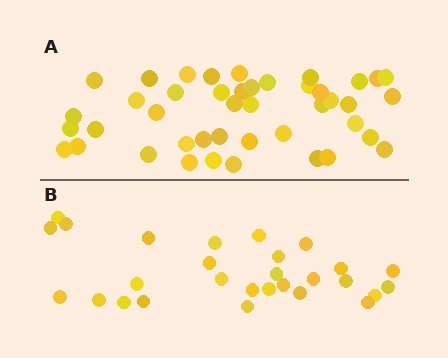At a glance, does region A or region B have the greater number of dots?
Region A (the top region) has more dots.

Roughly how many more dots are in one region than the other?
Region A has approximately 15 more dots than region B.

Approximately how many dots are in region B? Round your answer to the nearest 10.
About 30 dots. (The exact count is 28, which rounds to 30.)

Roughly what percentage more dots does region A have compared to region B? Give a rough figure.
About 55% more.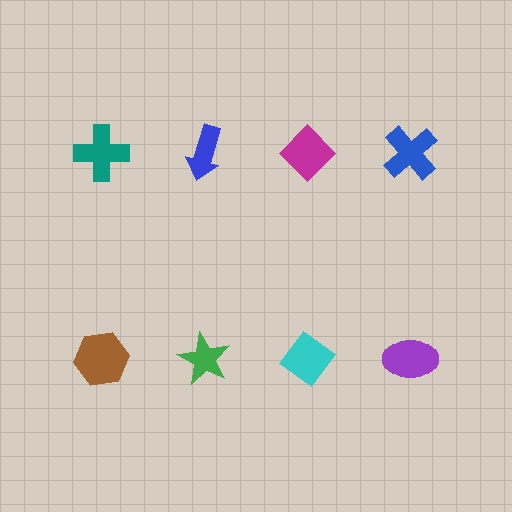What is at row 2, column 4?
A purple ellipse.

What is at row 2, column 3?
A cyan diamond.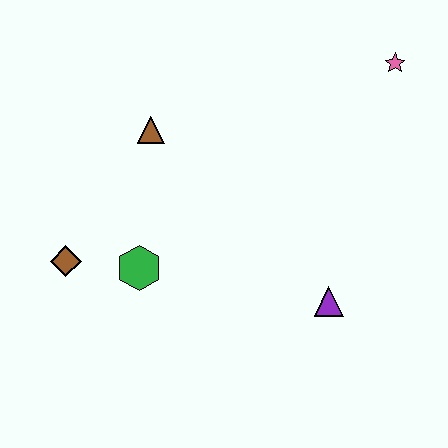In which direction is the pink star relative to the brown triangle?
The pink star is to the right of the brown triangle.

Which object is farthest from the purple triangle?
The brown diamond is farthest from the purple triangle.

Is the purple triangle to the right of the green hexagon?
Yes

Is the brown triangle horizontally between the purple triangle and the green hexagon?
Yes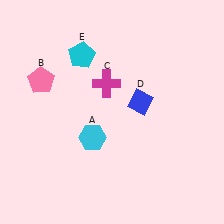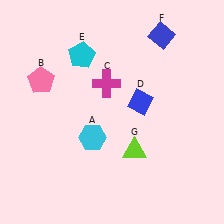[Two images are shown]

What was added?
A blue diamond (F), a lime triangle (G) were added in Image 2.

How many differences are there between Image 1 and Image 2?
There are 2 differences between the two images.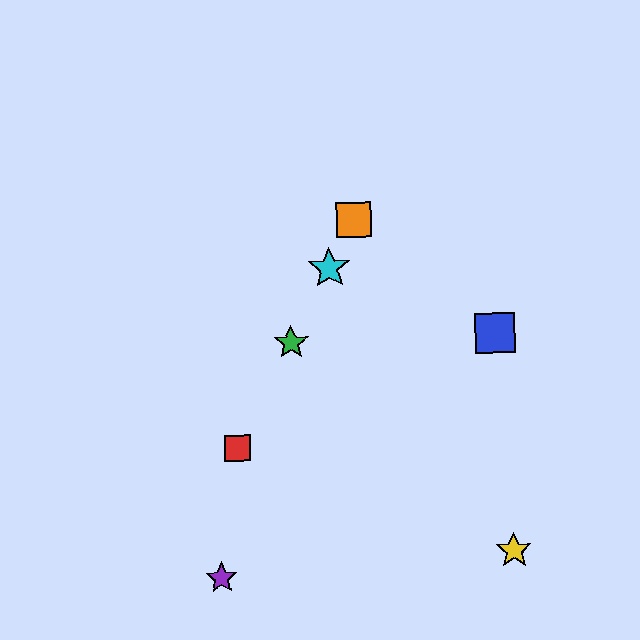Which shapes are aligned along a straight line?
The red square, the green star, the orange square, the cyan star are aligned along a straight line.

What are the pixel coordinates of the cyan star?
The cyan star is at (329, 268).